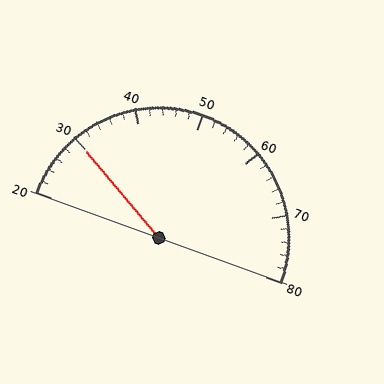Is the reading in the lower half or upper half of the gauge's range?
The reading is in the lower half of the range (20 to 80).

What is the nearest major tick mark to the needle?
The nearest major tick mark is 30.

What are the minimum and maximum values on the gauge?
The gauge ranges from 20 to 80.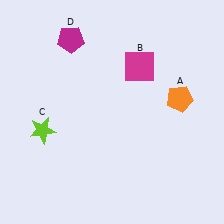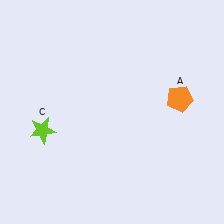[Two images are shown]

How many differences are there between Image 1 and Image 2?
There are 2 differences between the two images.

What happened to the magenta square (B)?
The magenta square (B) was removed in Image 2. It was in the top-right area of Image 1.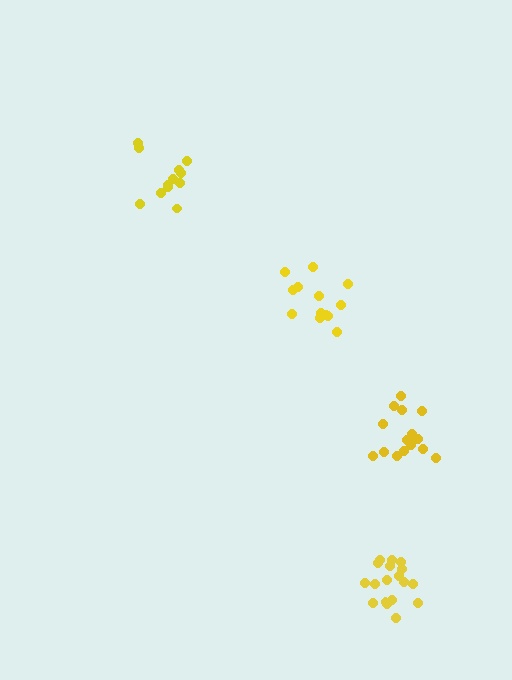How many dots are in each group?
Group 1: 12 dots, Group 2: 18 dots, Group 3: 13 dots, Group 4: 16 dots (59 total).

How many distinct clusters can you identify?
There are 4 distinct clusters.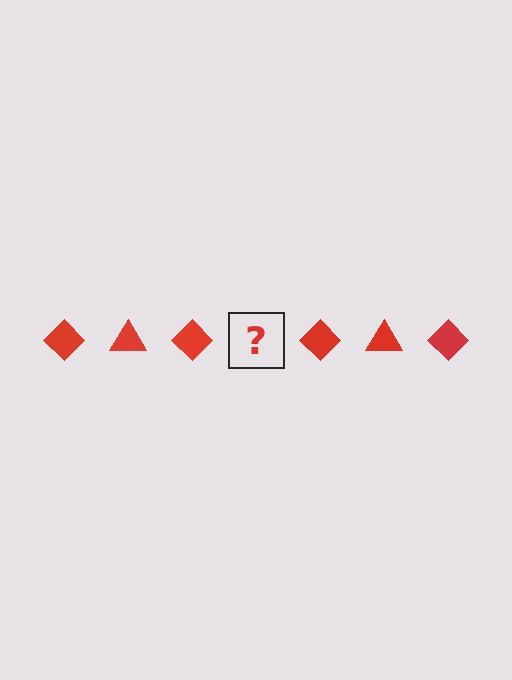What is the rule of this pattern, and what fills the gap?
The rule is that the pattern cycles through diamond, triangle shapes in red. The gap should be filled with a red triangle.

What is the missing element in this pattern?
The missing element is a red triangle.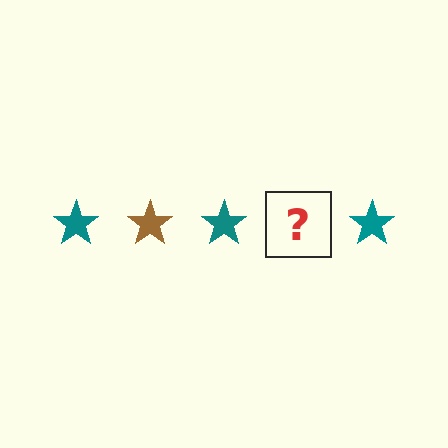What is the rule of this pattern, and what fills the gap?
The rule is that the pattern cycles through teal, brown stars. The gap should be filled with a brown star.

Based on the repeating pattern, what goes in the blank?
The blank should be a brown star.